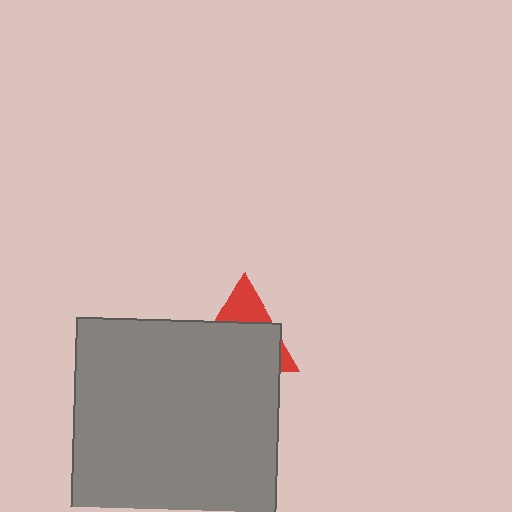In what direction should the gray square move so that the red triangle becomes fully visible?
The gray square should move down. That is the shortest direction to clear the overlap and leave the red triangle fully visible.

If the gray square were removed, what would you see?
You would see the complete red triangle.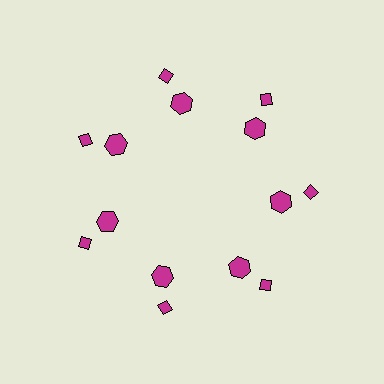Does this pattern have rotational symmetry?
Yes, this pattern has 7-fold rotational symmetry. It looks the same after rotating 51 degrees around the center.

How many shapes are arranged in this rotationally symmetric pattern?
There are 14 shapes, arranged in 7 groups of 2.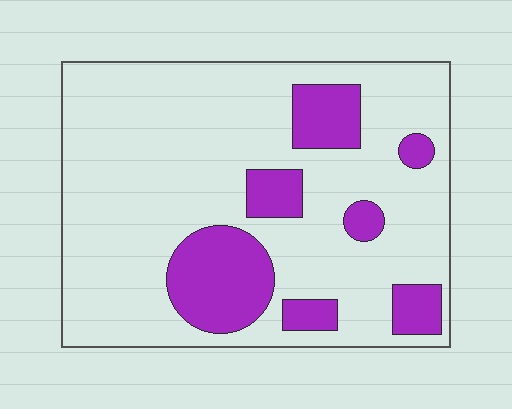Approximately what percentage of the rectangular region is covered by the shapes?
Approximately 20%.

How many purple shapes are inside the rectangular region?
7.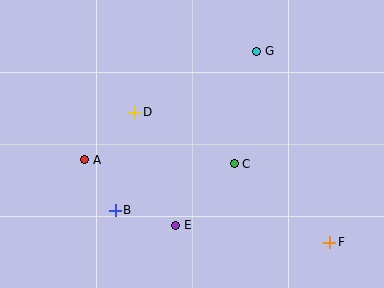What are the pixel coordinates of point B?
Point B is at (115, 210).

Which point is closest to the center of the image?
Point C at (234, 164) is closest to the center.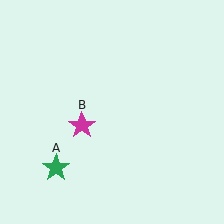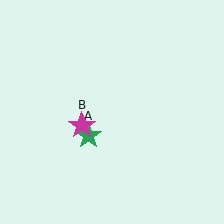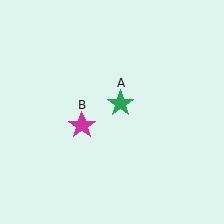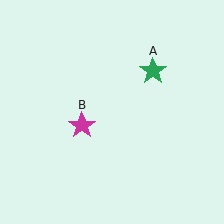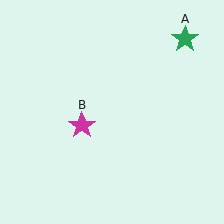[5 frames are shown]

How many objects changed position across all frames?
1 object changed position: green star (object A).